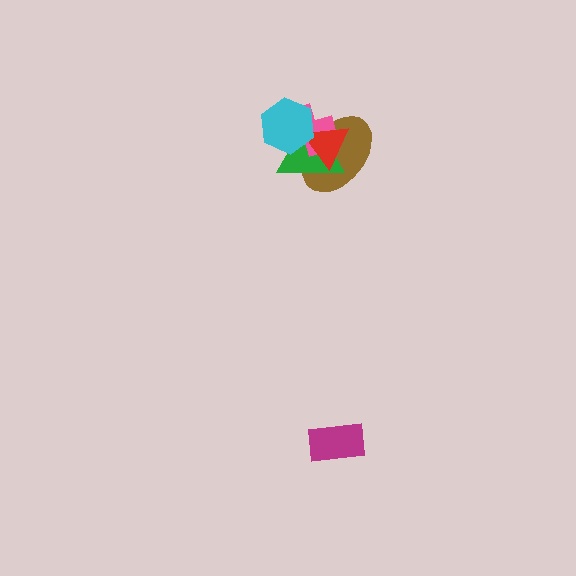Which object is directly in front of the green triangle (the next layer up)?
The pink cross is directly in front of the green triangle.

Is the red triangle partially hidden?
Yes, it is partially covered by another shape.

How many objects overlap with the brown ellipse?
4 objects overlap with the brown ellipse.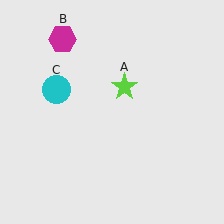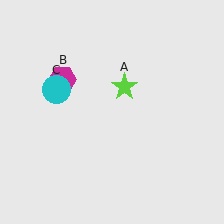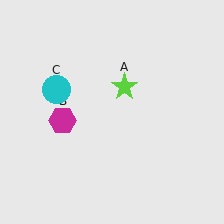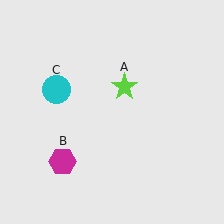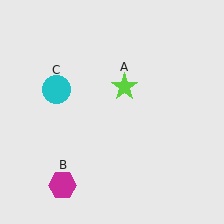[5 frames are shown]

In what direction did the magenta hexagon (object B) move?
The magenta hexagon (object B) moved down.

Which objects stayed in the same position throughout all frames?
Lime star (object A) and cyan circle (object C) remained stationary.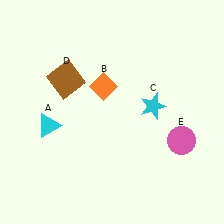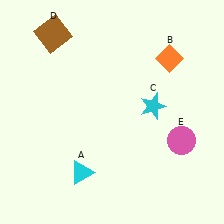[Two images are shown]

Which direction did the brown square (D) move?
The brown square (D) moved up.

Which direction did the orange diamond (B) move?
The orange diamond (B) moved right.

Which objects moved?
The objects that moved are: the cyan triangle (A), the orange diamond (B), the brown square (D).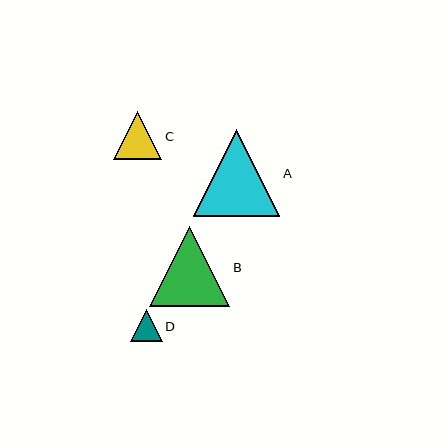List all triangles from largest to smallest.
From largest to smallest: A, B, C, D.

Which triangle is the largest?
Triangle A is the largest with a size of approximately 87 pixels.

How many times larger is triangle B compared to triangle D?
Triangle B is approximately 2.5 times the size of triangle D.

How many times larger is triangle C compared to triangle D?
Triangle C is approximately 1.5 times the size of triangle D.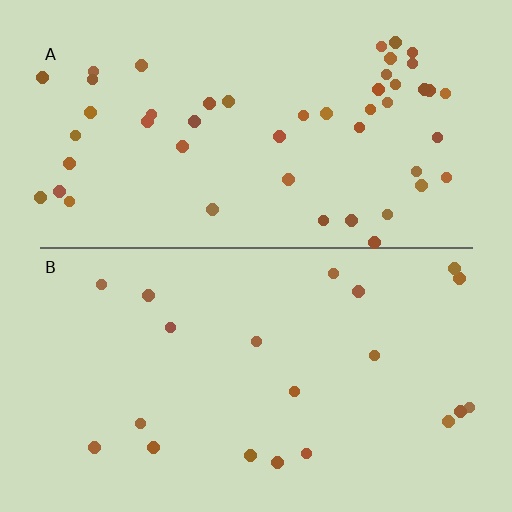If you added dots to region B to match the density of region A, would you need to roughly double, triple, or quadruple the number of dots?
Approximately double.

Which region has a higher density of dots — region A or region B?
A (the top).